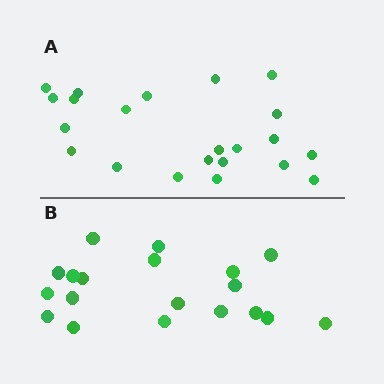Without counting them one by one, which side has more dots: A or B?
Region A (the top region) has more dots.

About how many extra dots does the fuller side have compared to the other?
Region A has just a few more — roughly 2 or 3 more dots than region B.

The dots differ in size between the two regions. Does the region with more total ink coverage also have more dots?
No. Region B has more total ink coverage because its dots are larger, but region A actually contains more individual dots. Total area can be misleading — the number of items is what matters here.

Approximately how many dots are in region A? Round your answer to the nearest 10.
About 20 dots. (The exact count is 22, which rounds to 20.)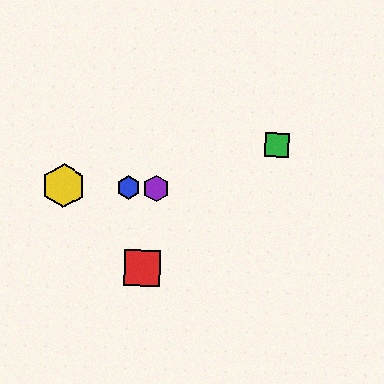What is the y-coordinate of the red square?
The red square is at y≈268.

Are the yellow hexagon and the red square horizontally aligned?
No, the yellow hexagon is at y≈186 and the red square is at y≈268.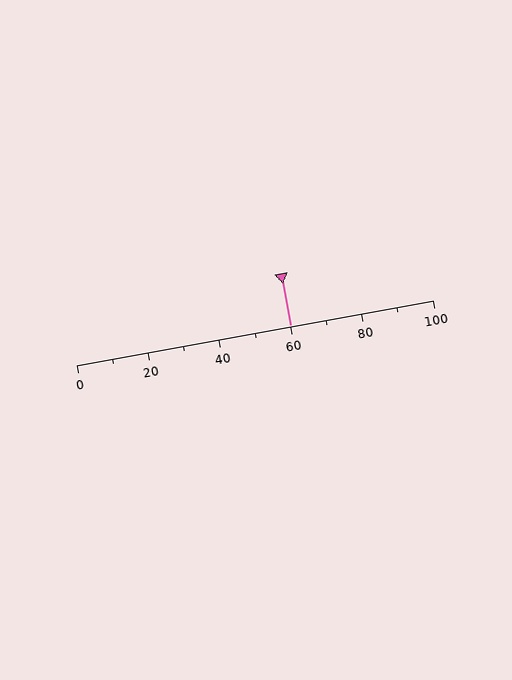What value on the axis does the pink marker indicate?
The marker indicates approximately 60.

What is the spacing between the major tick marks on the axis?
The major ticks are spaced 20 apart.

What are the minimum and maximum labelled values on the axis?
The axis runs from 0 to 100.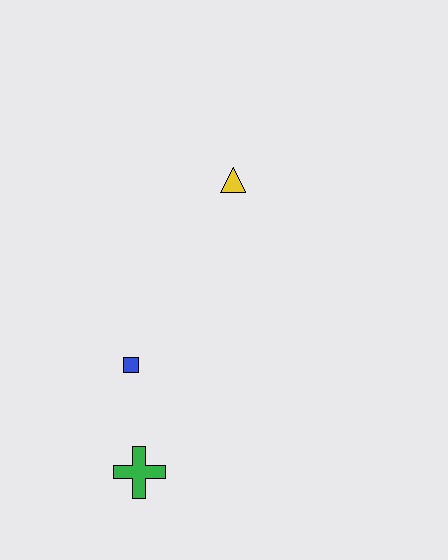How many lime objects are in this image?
There are no lime objects.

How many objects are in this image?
There are 3 objects.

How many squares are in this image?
There is 1 square.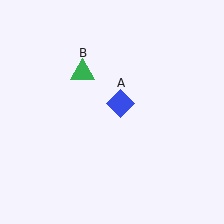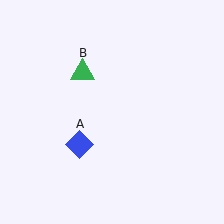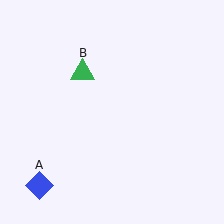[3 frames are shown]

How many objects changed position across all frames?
1 object changed position: blue diamond (object A).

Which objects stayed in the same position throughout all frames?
Green triangle (object B) remained stationary.